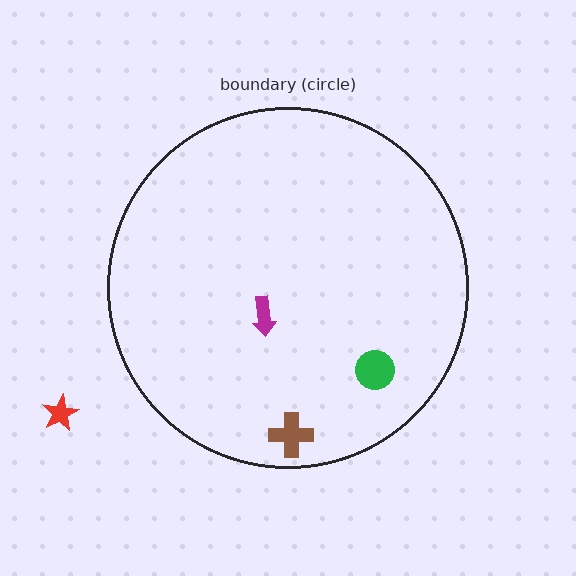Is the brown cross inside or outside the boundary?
Inside.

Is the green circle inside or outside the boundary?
Inside.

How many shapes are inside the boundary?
3 inside, 1 outside.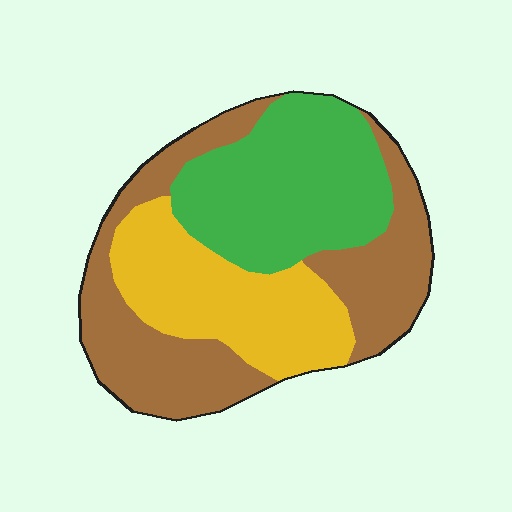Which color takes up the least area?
Yellow, at roughly 30%.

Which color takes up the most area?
Brown, at roughly 40%.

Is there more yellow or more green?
Green.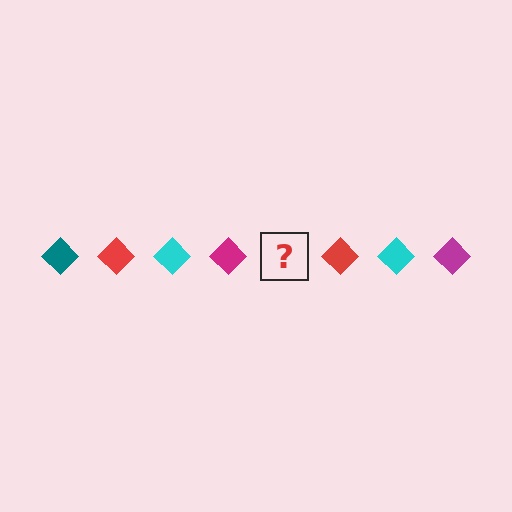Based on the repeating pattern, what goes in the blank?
The blank should be a teal diamond.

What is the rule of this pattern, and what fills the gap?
The rule is that the pattern cycles through teal, red, cyan, magenta diamonds. The gap should be filled with a teal diamond.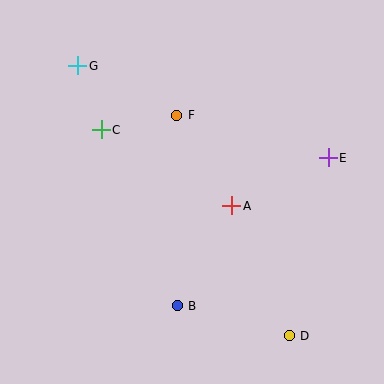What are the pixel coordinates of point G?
Point G is at (78, 66).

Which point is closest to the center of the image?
Point A at (232, 206) is closest to the center.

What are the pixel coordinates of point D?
Point D is at (289, 336).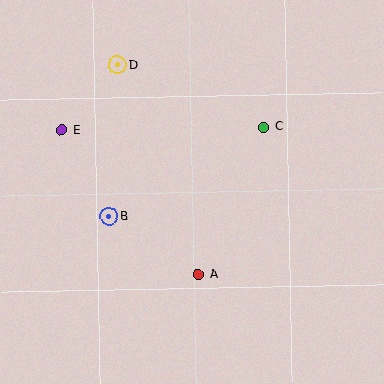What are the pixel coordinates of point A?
Point A is at (198, 274).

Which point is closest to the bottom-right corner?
Point A is closest to the bottom-right corner.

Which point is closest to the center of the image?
Point A at (198, 274) is closest to the center.